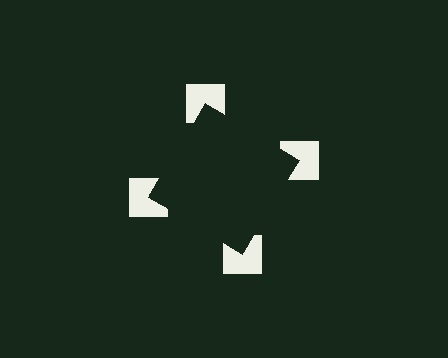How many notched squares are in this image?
There are 4 — one at each vertex of the illusory square.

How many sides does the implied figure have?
4 sides.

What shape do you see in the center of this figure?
An illusory square — its edges are inferred from the aligned wedge cuts in the notched squares, not physically drawn.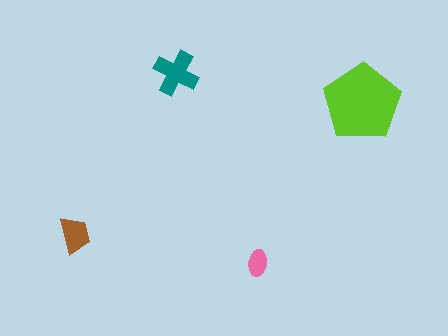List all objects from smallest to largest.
The pink ellipse, the brown trapezoid, the teal cross, the lime pentagon.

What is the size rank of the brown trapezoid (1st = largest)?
3rd.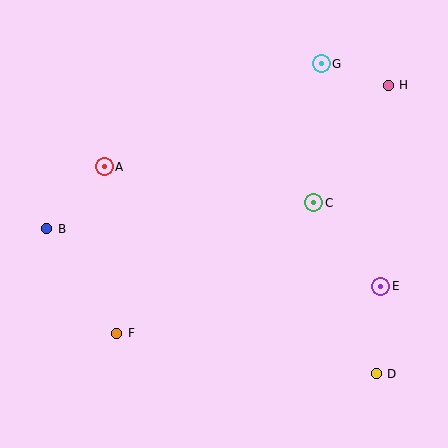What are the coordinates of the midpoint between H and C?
The midpoint between H and C is at (351, 144).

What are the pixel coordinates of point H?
Point H is at (388, 85).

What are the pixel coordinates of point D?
Point D is at (376, 374).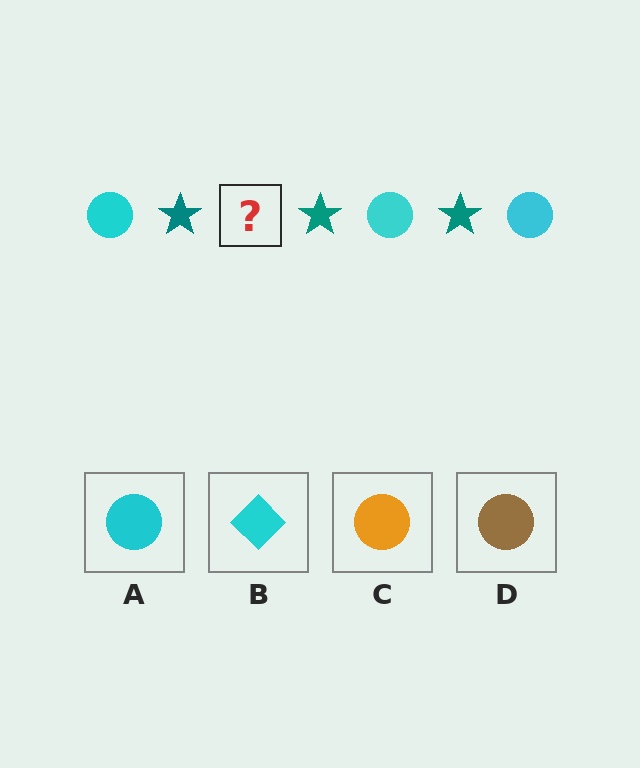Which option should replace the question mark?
Option A.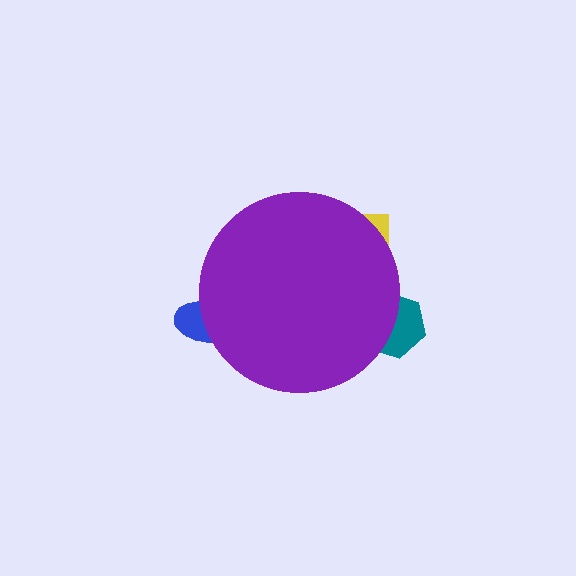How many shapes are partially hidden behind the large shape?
3 shapes are partially hidden.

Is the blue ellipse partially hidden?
Yes, the blue ellipse is partially hidden behind the purple circle.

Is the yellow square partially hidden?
Yes, the yellow square is partially hidden behind the purple circle.